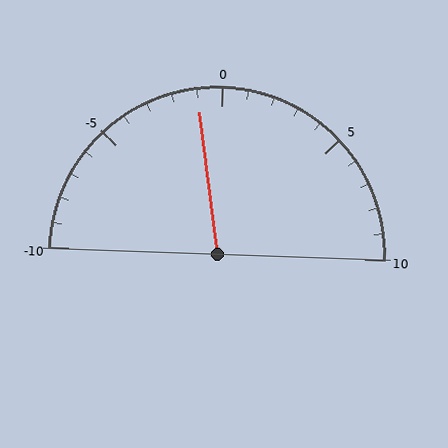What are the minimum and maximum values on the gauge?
The gauge ranges from -10 to 10.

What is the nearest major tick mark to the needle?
The nearest major tick mark is 0.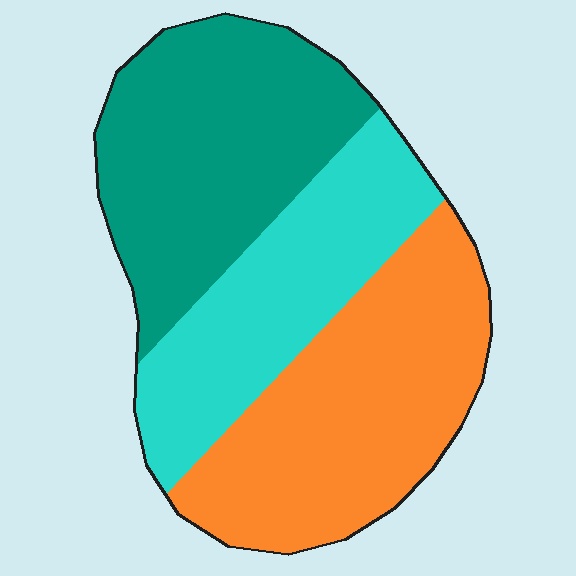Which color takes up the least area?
Cyan, at roughly 30%.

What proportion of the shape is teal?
Teal takes up about one third (1/3) of the shape.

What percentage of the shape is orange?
Orange covers roughly 35% of the shape.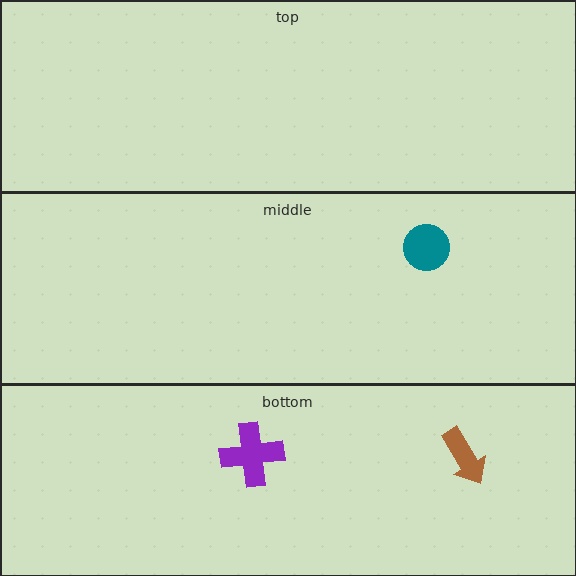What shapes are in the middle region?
The teal circle.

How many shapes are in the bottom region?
2.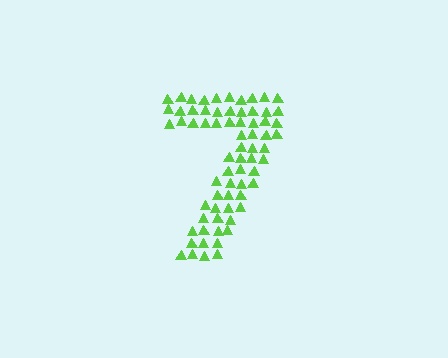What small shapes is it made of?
It is made of small triangles.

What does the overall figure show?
The overall figure shows the digit 7.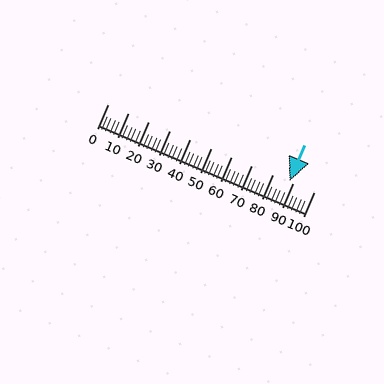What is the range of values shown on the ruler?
The ruler shows values from 0 to 100.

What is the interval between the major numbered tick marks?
The major tick marks are spaced 10 units apart.